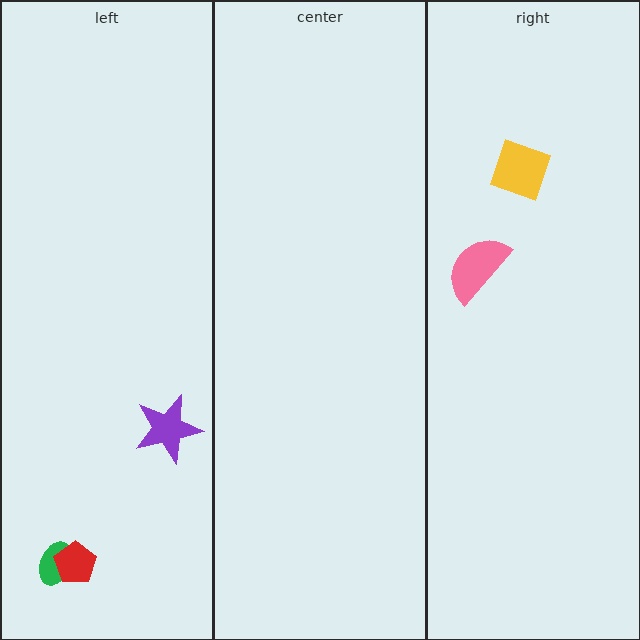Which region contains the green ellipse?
The left region.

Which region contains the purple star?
The left region.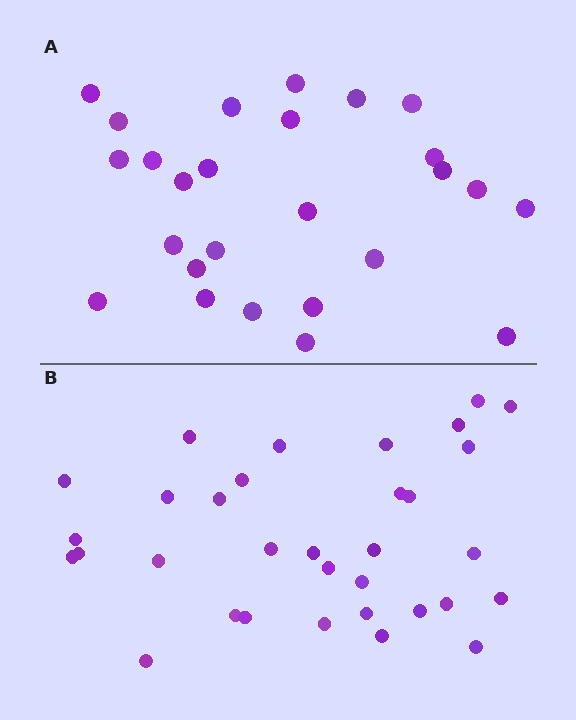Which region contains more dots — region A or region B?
Region B (the bottom region) has more dots.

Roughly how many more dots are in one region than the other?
Region B has roughly 8 or so more dots than region A.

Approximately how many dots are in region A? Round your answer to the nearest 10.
About 30 dots. (The exact count is 26, which rounds to 30.)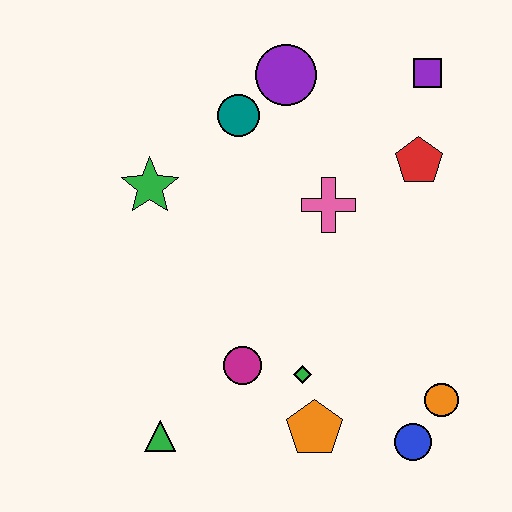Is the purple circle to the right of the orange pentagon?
No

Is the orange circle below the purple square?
Yes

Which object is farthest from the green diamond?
The purple square is farthest from the green diamond.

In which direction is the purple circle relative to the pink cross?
The purple circle is above the pink cross.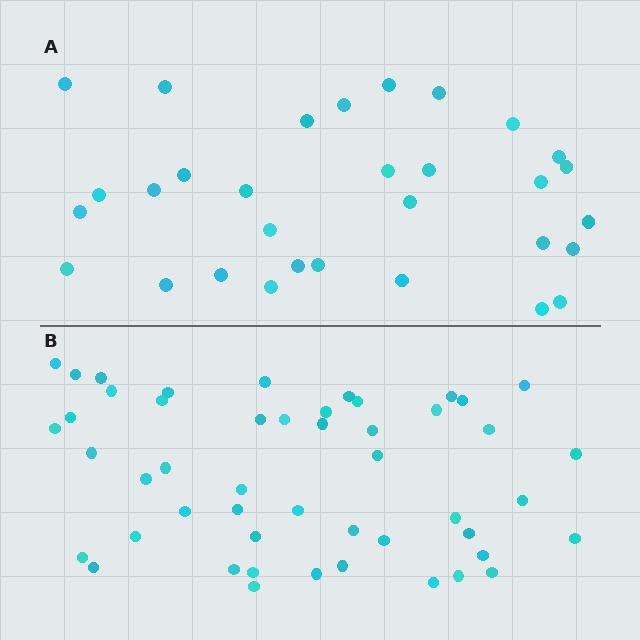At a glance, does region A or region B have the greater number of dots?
Region B (the bottom region) has more dots.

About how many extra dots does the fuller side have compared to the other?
Region B has approximately 20 more dots than region A.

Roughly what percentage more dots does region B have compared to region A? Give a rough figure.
About 60% more.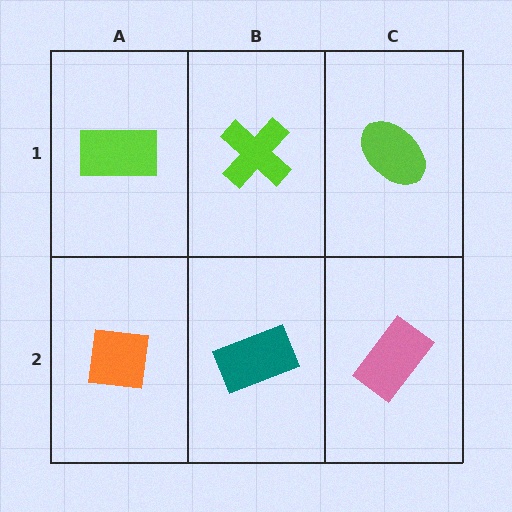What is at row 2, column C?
A pink rectangle.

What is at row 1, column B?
A lime cross.